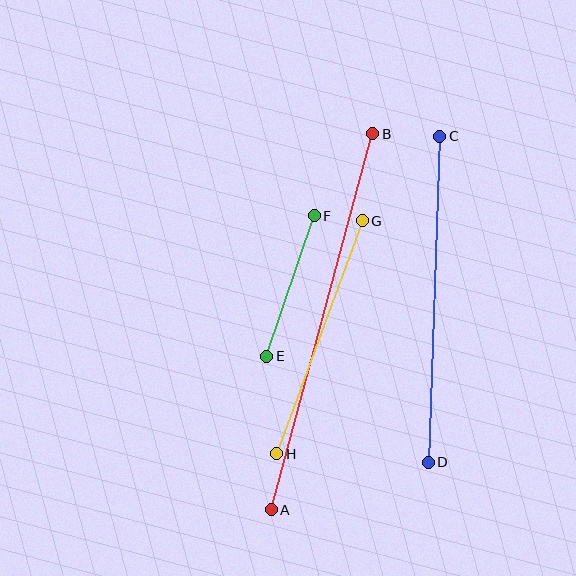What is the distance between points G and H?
The distance is approximately 248 pixels.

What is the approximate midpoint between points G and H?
The midpoint is at approximately (319, 337) pixels.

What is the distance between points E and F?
The distance is approximately 149 pixels.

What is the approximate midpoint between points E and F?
The midpoint is at approximately (290, 286) pixels.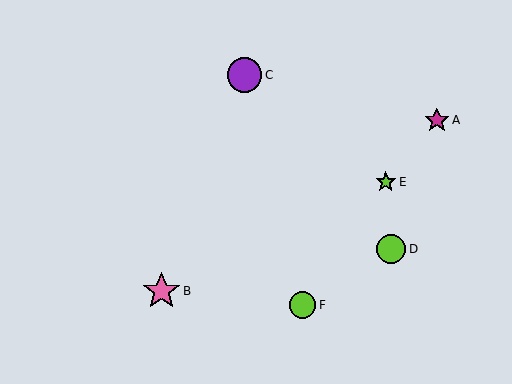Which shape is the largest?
The pink star (labeled B) is the largest.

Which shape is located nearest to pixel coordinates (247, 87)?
The purple circle (labeled C) at (244, 75) is nearest to that location.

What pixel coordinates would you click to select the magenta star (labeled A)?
Click at (437, 120) to select the magenta star A.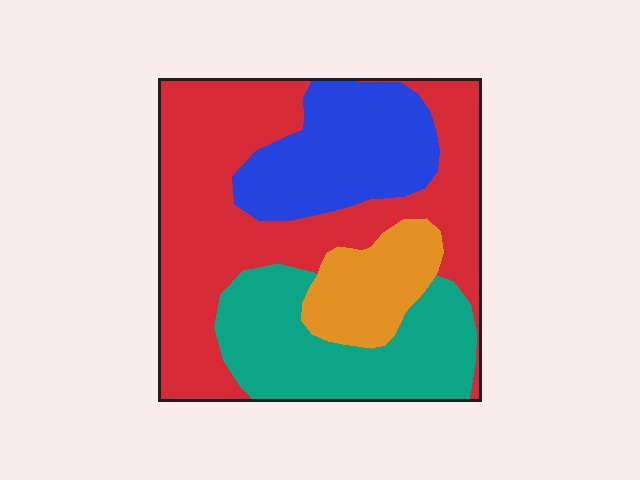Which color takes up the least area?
Orange, at roughly 10%.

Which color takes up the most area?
Red, at roughly 45%.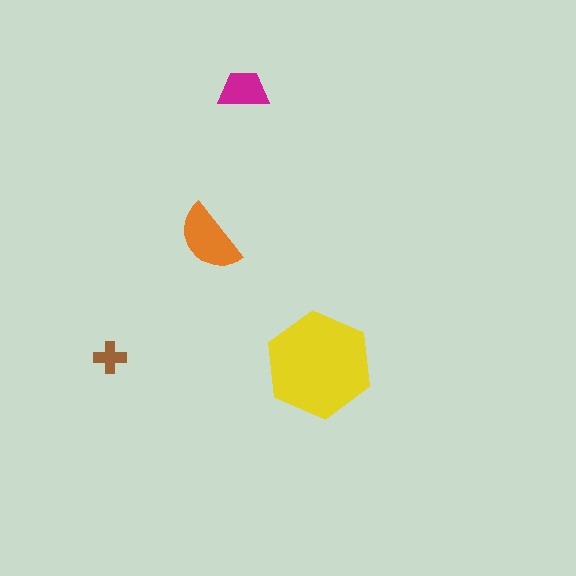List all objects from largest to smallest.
The yellow hexagon, the orange semicircle, the magenta trapezoid, the brown cross.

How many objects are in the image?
There are 4 objects in the image.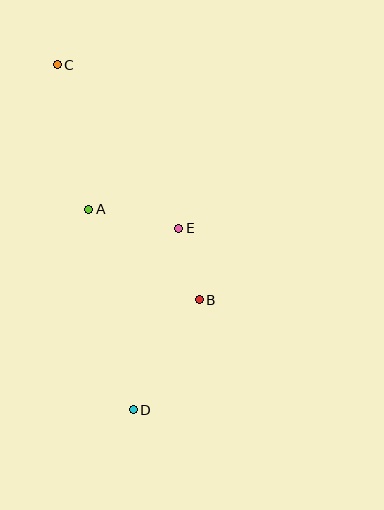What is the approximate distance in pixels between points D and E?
The distance between D and E is approximately 187 pixels.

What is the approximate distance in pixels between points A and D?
The distance between A and D is approximately 205 pixels.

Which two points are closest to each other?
Points B and E are closest to each other.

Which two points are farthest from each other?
Points C and D are farthest from each other.